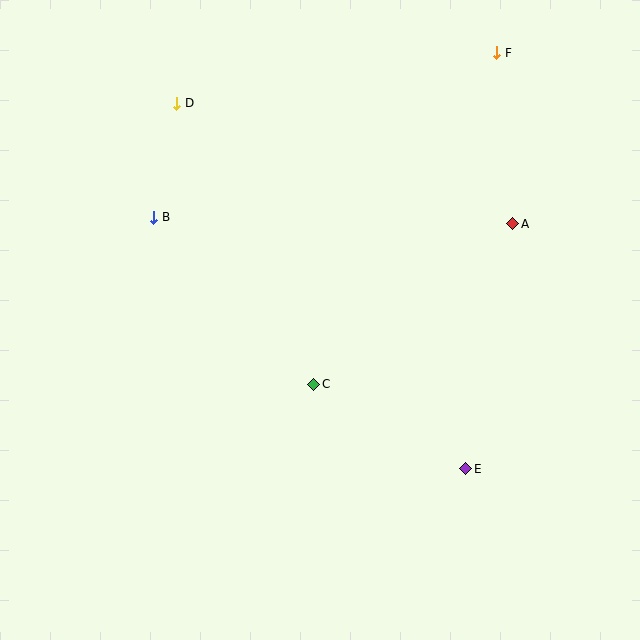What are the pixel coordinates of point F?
Point F is at (497, 53).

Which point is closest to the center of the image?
Point C at (314, 384) is closest to the center.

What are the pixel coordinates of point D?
Point D is at (176, 103).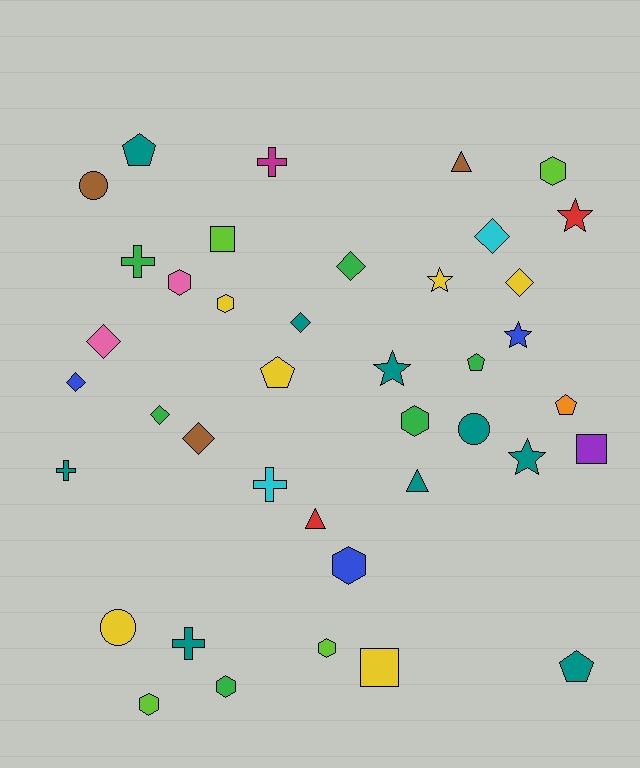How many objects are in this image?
There are 40 objects.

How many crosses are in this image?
There are 5 crosses.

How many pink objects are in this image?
There are 2 pink objects.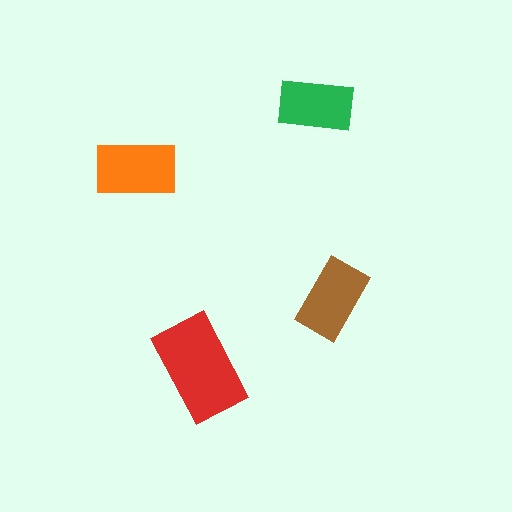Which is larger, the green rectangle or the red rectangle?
The red one.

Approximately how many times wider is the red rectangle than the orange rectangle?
About 1.5 times wider.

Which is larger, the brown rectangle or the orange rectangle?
The orange one.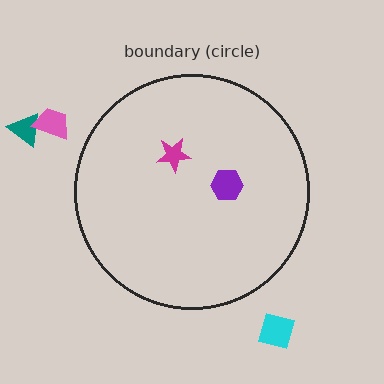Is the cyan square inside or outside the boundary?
Outside.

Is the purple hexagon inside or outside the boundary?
Inside.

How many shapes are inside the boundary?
2 inside, 3 outside.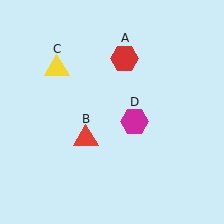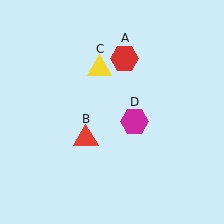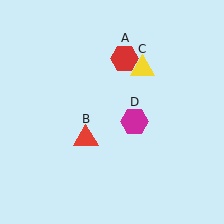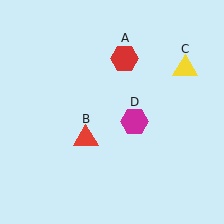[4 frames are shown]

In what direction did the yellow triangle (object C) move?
The yellow triangle (object C) moved right.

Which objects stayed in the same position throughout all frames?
Red hexagon (object A) and red triangle (object B) and magenta hexagon (object D) remained stationary.